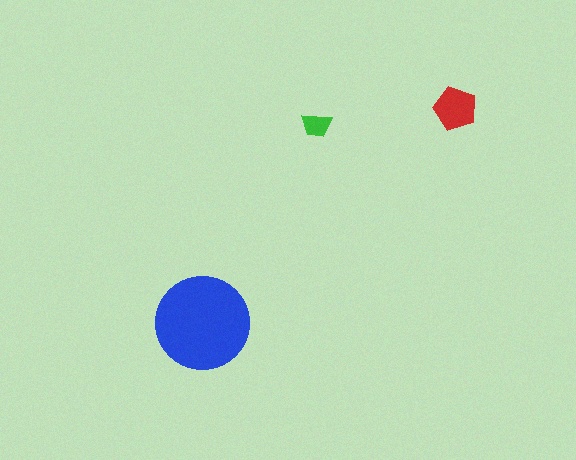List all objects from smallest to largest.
The green trapezoid, the red pentagon, the blue circle.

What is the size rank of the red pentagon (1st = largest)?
2nd.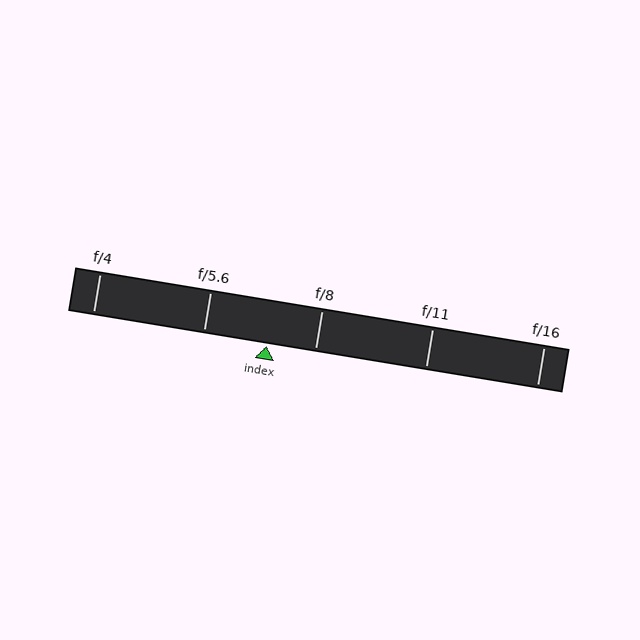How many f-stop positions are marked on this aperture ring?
There are 5 f-stop positions marked.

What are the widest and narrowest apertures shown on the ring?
The widest aperture shown is f/4 and the narrowest is f/16.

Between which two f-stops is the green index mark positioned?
The index mark is between f/5.6 and f/8.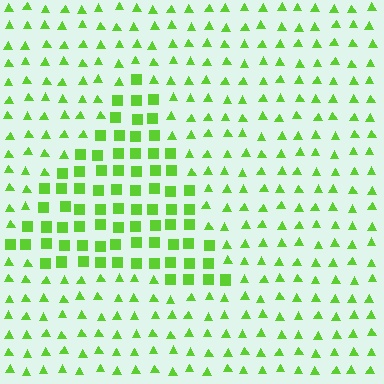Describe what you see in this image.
The image is filled with small lime elements arranged in a uniform grid. A triangle-shaped region contains squares, while the surrounding area contains triangles. The boundary is defined purely by the change in element shape.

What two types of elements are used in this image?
The image uses squares inside the triangle region and triangles outside it.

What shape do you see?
I see a triangle.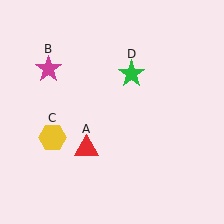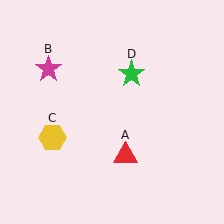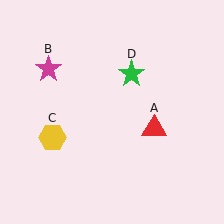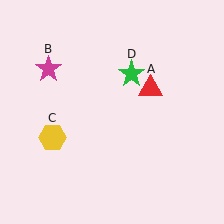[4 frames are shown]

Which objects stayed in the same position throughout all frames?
Magenta star (object B) and yellow hexagon (object C) and green star (object D) remained stationary.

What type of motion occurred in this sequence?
The red triangle (object A) rotated counterclockwise around the center of the scene.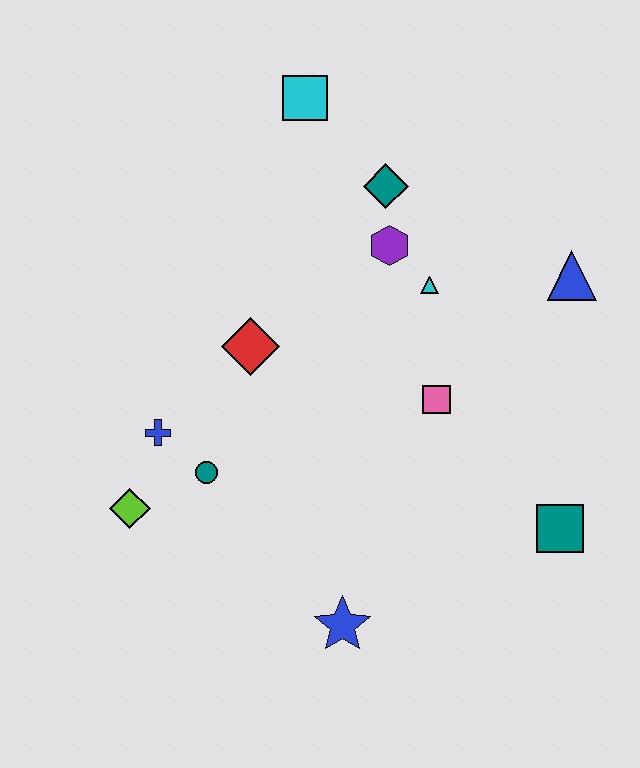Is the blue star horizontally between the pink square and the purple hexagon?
No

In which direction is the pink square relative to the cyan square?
The pink square is below the cyan square.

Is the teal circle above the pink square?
No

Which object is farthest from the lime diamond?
The blue triangle is farthest from the lime diamond.